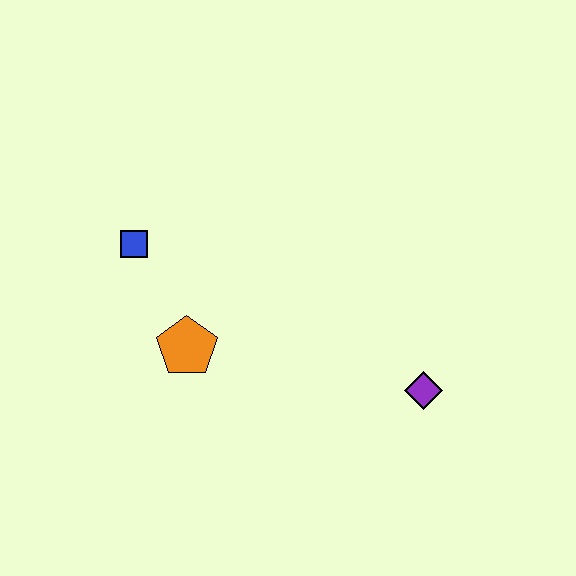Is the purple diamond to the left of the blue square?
No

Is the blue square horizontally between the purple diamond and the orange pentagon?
No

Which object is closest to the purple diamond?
The orange pentagon is closest to the purple diamond.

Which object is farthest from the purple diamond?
The blue square is farthest from the purple diamond.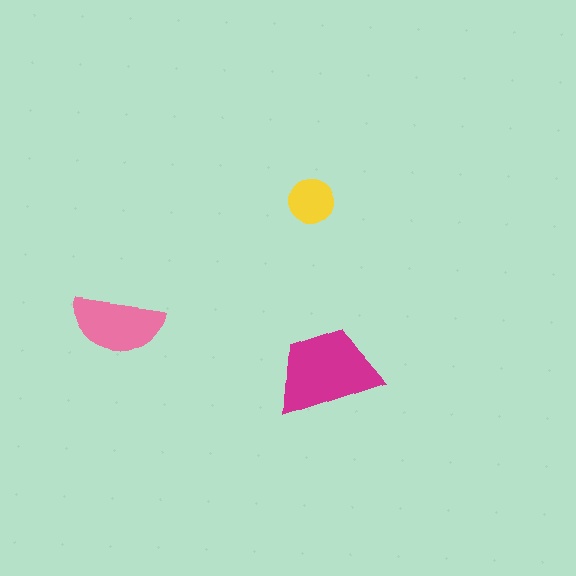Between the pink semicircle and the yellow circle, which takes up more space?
The pink semicircle.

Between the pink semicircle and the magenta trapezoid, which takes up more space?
The magenta trapezoid.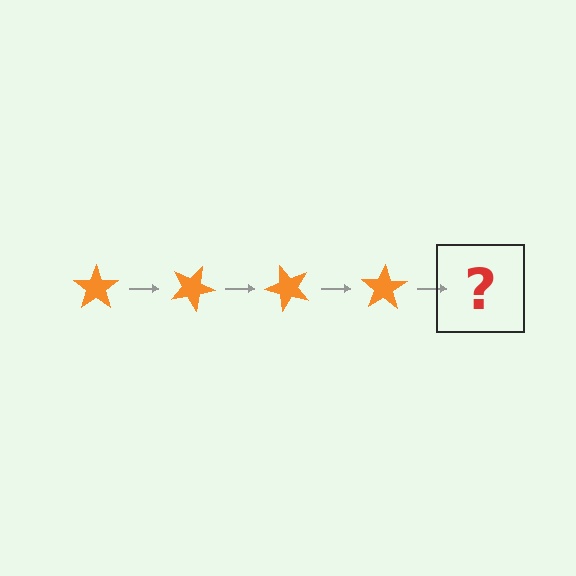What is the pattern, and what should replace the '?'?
The pattern is that the star rotates 25 degrees each step. The '?' should be an orange star rotated 100 degrees.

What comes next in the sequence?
The next element should be an orange star rotated 100 degrees.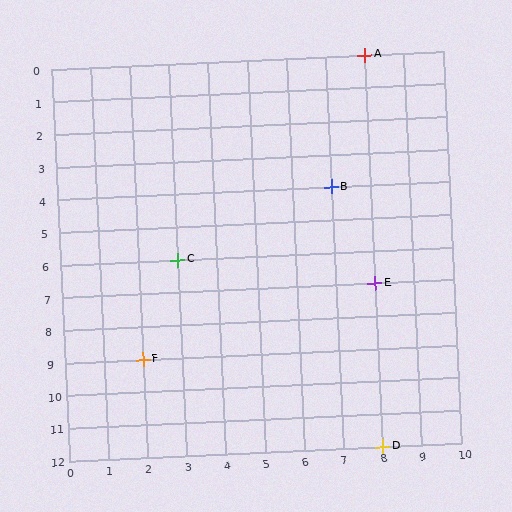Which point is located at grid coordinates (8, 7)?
Point E is at (8, 7).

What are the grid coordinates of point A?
Point A is at grid coordinates (8, 0).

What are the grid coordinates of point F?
Point F is at grid coordinates (2, 9).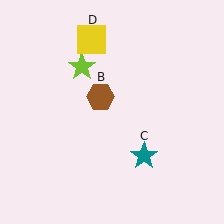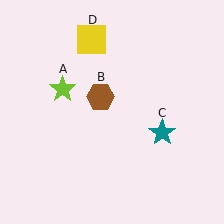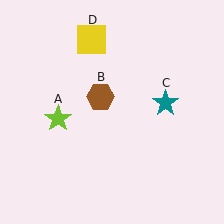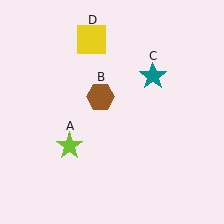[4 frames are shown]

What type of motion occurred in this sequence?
The lime star (object A), teal star (object C) rotated counterclockwise around the center of the scene.